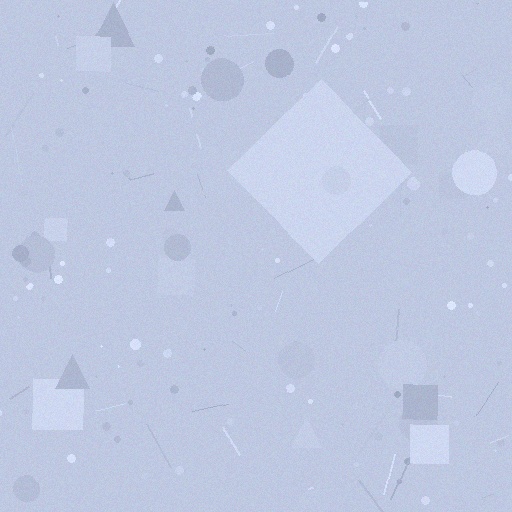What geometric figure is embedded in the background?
A diamond is embedded in the background.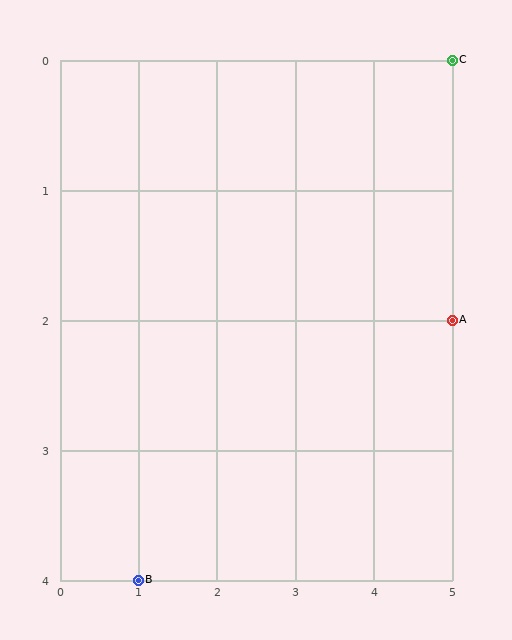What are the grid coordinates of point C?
Point C is at grid coordinates (5, 0).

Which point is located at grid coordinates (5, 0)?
Point C is at (5, 0).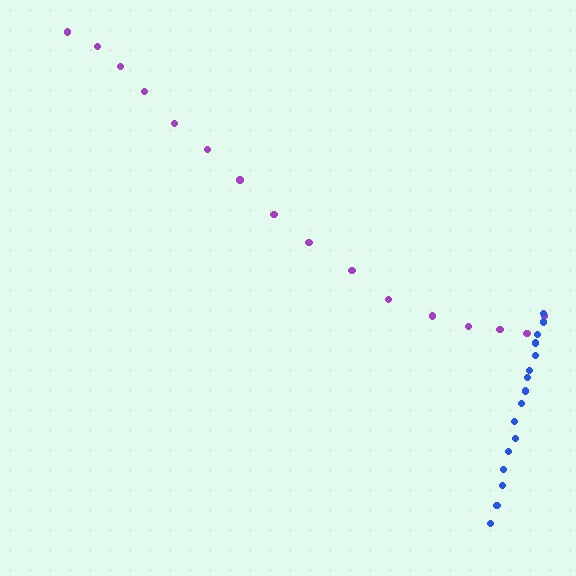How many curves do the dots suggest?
There are 2 distinct paths.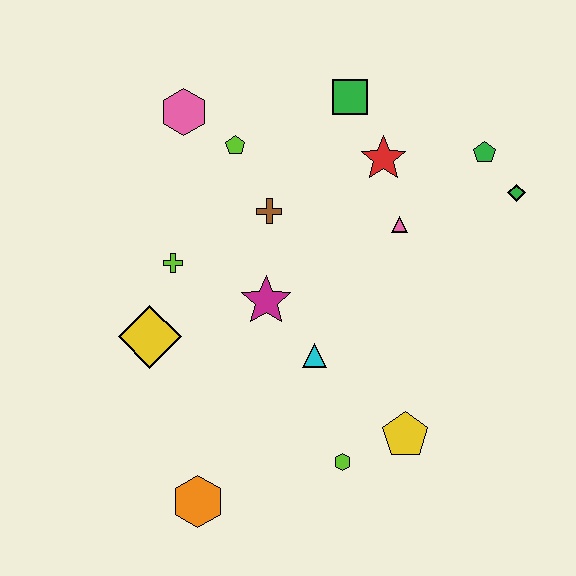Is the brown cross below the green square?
Yes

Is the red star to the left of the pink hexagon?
No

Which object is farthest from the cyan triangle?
The pink hexagon is farthest from the cyan triangle.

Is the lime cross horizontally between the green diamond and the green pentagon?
No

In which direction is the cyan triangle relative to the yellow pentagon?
The cyan triangle is to the left of the yellow pentagon.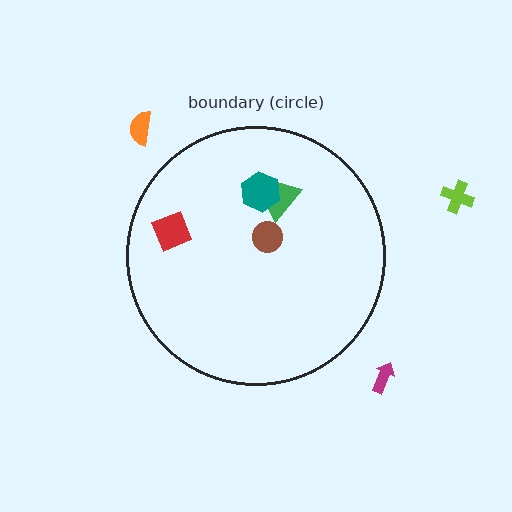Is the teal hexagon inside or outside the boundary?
Inside.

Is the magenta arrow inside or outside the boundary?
Outside.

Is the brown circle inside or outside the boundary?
Inside.